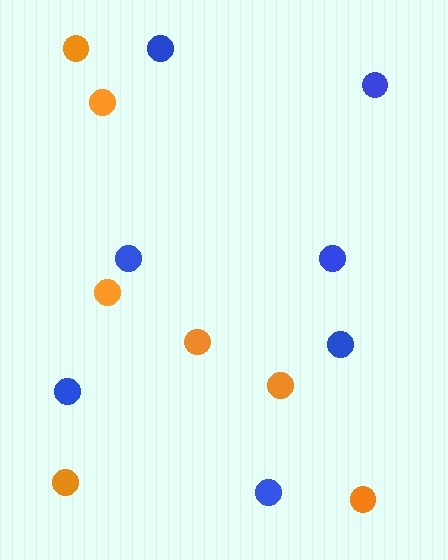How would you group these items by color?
There are 2 groups: one group of blue circles (7) and one group of orange circles (7).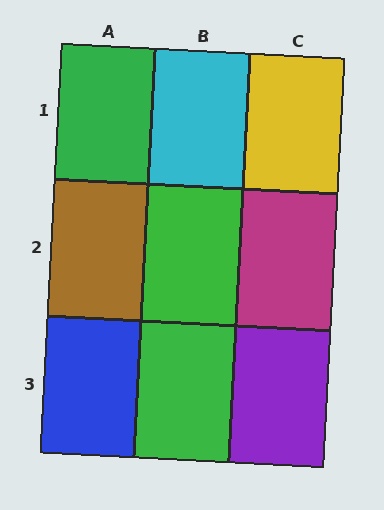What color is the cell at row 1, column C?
Yellow.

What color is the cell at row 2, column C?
Magenta.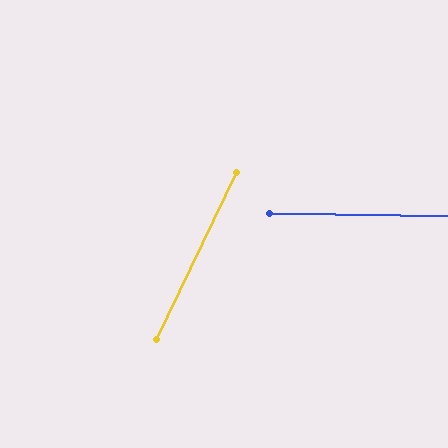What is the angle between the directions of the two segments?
Approximately 65 degrees.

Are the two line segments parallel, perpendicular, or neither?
Neither parallel nor perpendicular — they differ by about 65°.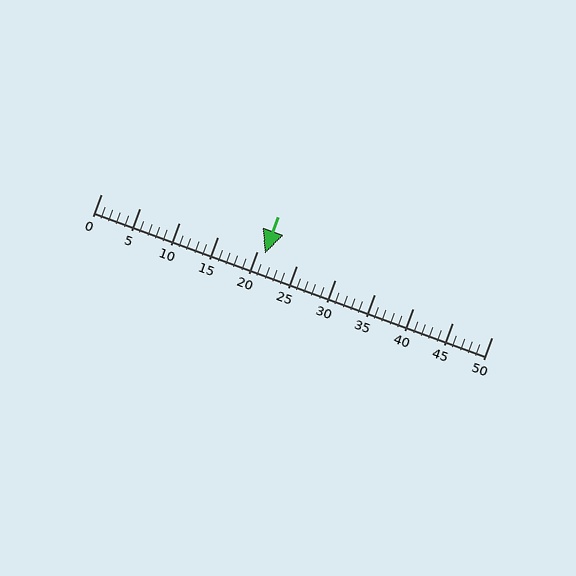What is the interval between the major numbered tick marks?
The major tick marks are spaced 5 units apart.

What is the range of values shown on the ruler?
The ruler shows values from 0 to 50.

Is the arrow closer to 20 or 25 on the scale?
The arrow is closer to 20.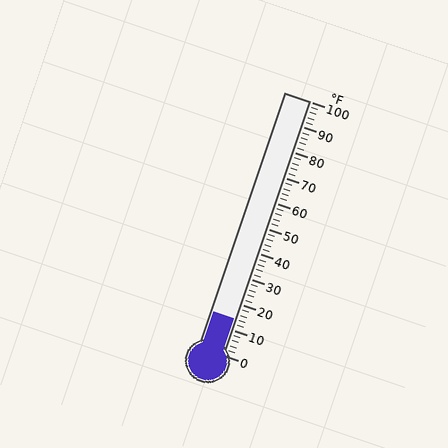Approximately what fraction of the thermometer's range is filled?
The thermometer is filled to approximately 15% of its range.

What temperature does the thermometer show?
The thermometer shows approximately 14°F.